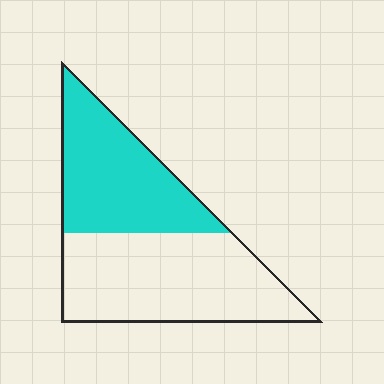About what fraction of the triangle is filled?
About two fifths (2/5).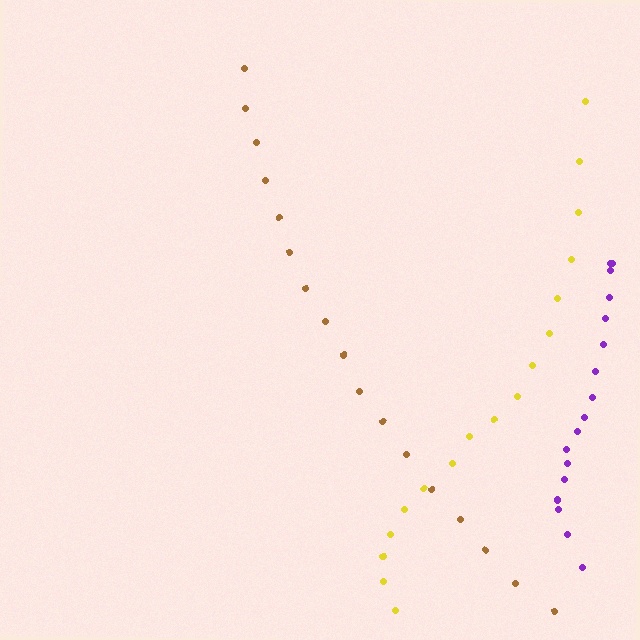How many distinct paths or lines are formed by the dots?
There are 3 distinct paths.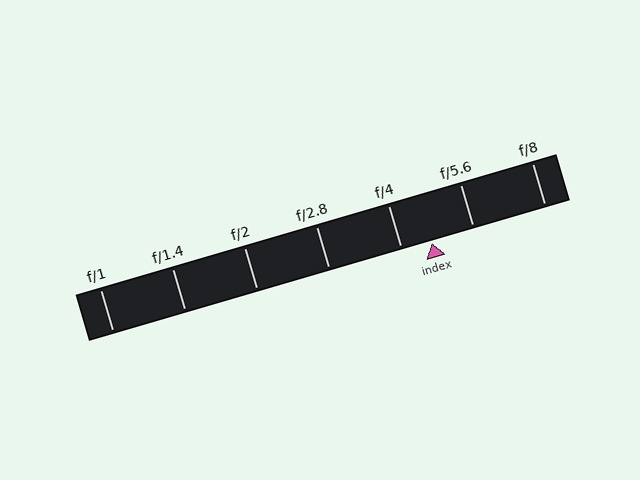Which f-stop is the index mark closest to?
The index mark is closest to f/4.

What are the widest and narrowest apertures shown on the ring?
The widest aperture shown is f/1 and the narrowest is f/8.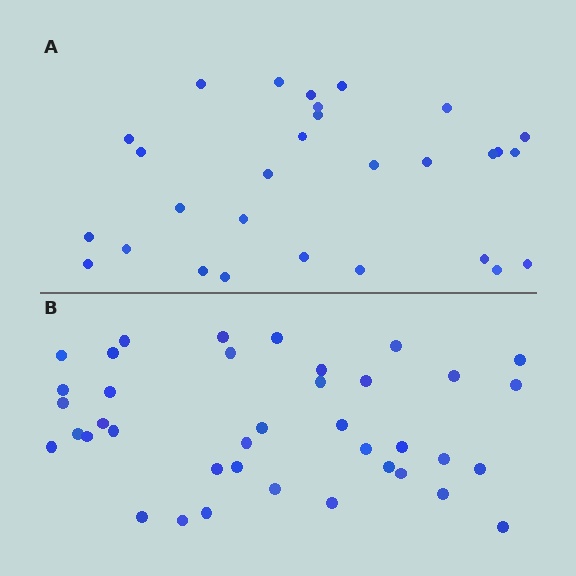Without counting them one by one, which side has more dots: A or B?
Region B (the bottom region) has more dots.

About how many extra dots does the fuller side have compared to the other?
Region B has roughly 10 or so more dots than region A.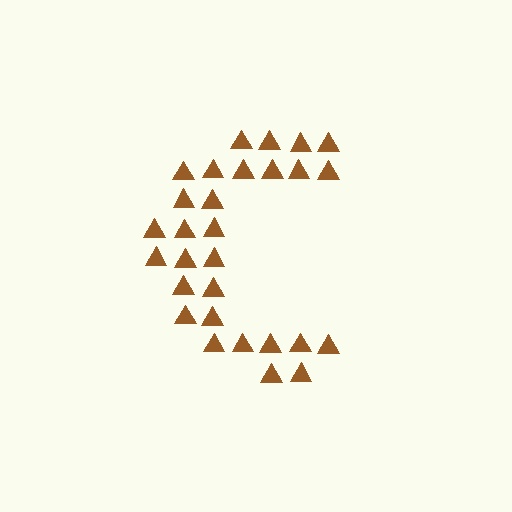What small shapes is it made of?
It is made of small triangles.